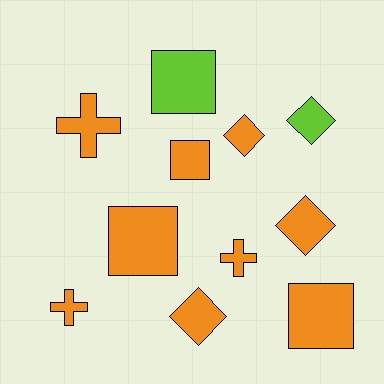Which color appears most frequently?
Orange, with 9 objects.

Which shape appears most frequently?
Square, with 4 objects.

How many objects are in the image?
There are 11 objects.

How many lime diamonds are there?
There is 1 lime diamond.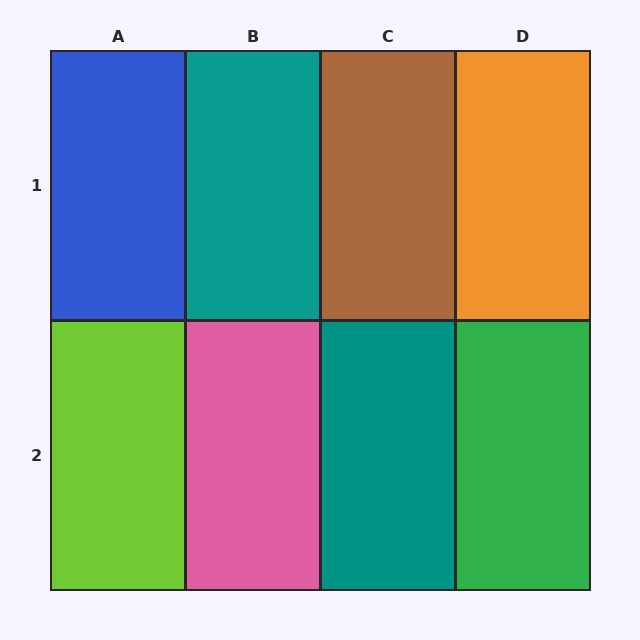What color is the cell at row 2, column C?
Teal.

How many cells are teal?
2 cells are teal.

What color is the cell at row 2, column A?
Lime.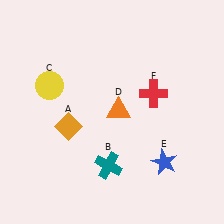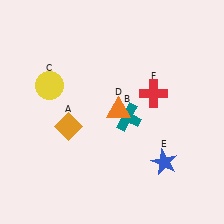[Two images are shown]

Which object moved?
The teal cross (B) moved up.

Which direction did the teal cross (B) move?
The teal cross (B) moved up.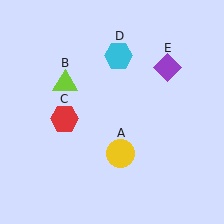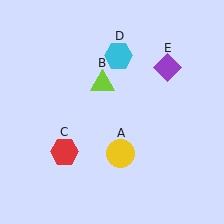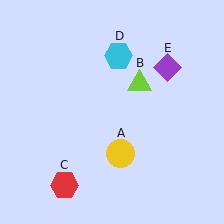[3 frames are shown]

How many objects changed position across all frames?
2 objects changed position: lime triangle (object B), red hexagon (object C).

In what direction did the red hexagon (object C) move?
The red hexagon (object C) moved down.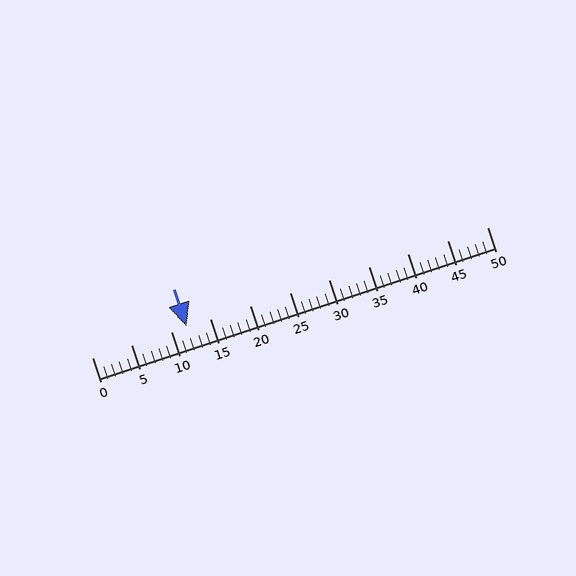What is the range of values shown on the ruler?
The ruler shows values from 0 to 50.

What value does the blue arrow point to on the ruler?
The blue arrow points to approximately 12.